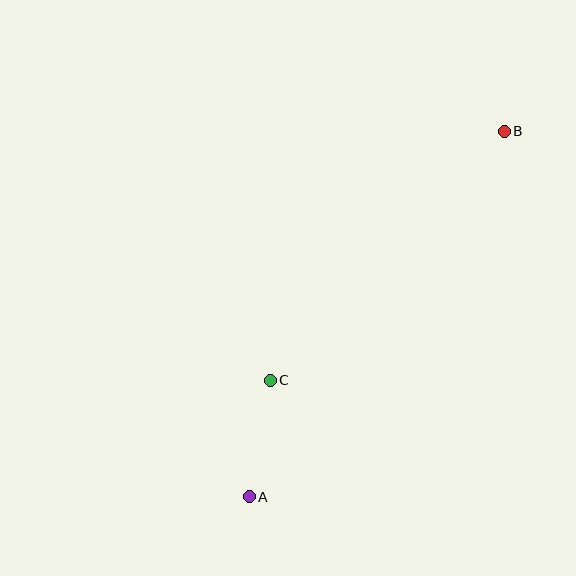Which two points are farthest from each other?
Points A and B are farthest from each other.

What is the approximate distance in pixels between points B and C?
The distance between B and C is approximately 342 pixels.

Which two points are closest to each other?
Points A and C are closest to each other.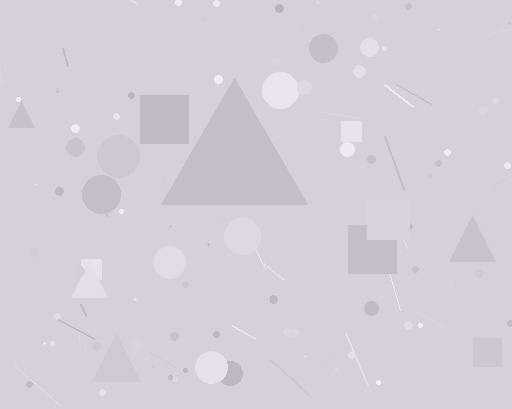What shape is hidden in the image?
A triangle is hidden in the image.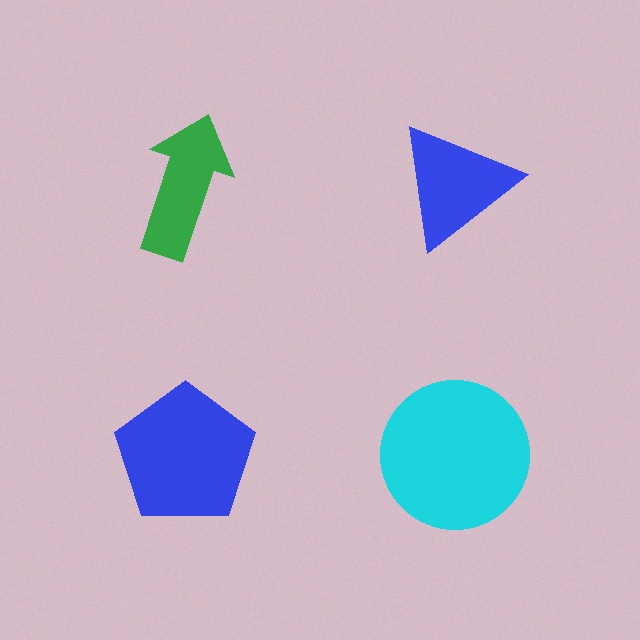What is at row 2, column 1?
A blue pentagon.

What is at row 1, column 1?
A green arrow.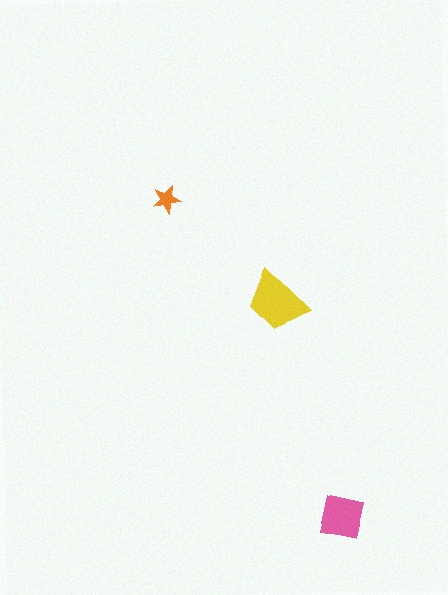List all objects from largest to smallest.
The yellow trapezoid, the pink square, the orange star.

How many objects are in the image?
There are 3 objects in the image.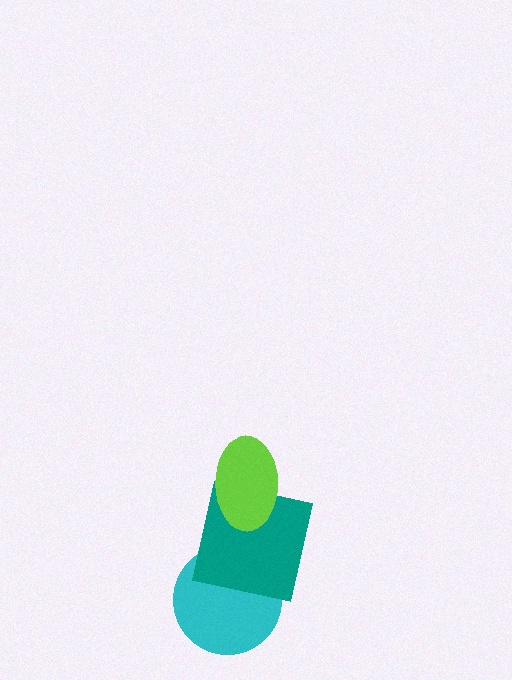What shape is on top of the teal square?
The lime ellipse is on top of the teal square.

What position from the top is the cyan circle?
The cyan circle is 3rd from the top.